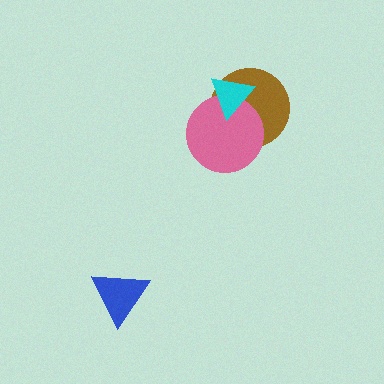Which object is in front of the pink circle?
The cyan triangle is in front of the pink circle.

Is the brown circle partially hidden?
Yes, it is partially covered by another shape.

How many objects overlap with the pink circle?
2 objects overlap with the pink circle.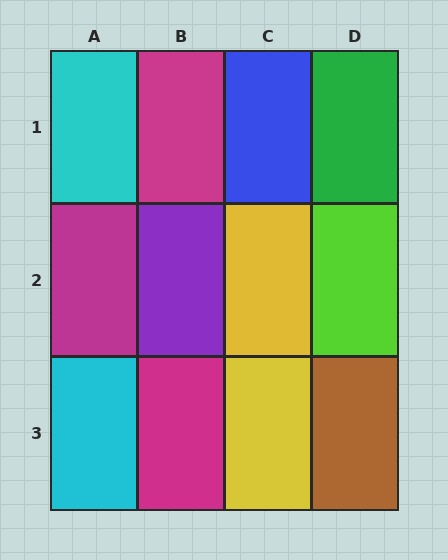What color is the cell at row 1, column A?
Cyan.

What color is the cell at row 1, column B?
Magenta.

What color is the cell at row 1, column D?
Green.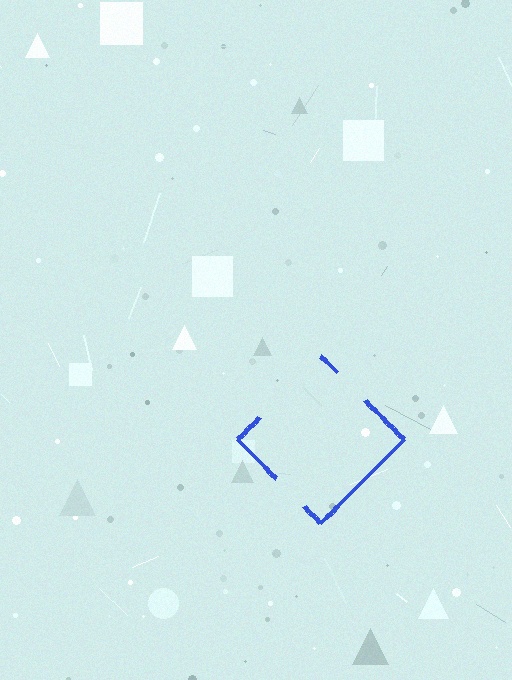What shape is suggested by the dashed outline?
The dashed outline suggests a diamond.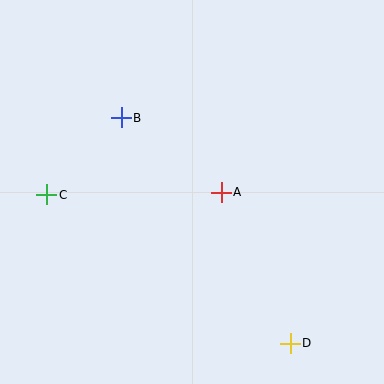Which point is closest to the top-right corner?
Point A is closest to the top-right corner.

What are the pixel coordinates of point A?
Point A is at (221, 192).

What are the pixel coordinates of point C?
Point C is at (47, 195).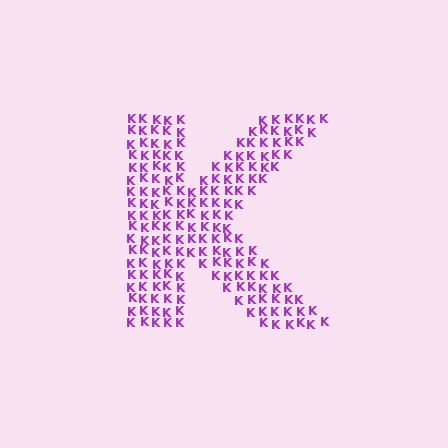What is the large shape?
The large shape is the letter K.